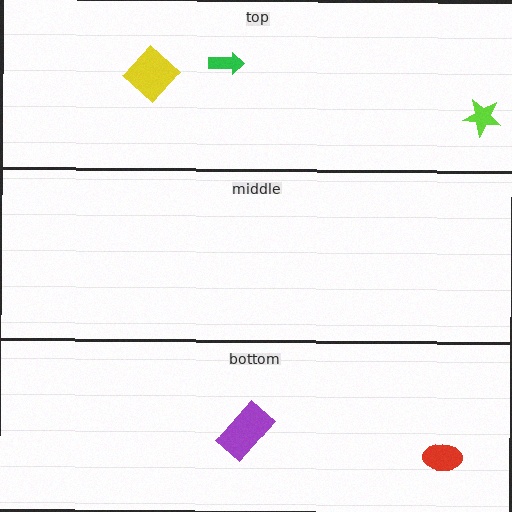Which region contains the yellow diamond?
The top region.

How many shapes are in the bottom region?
2.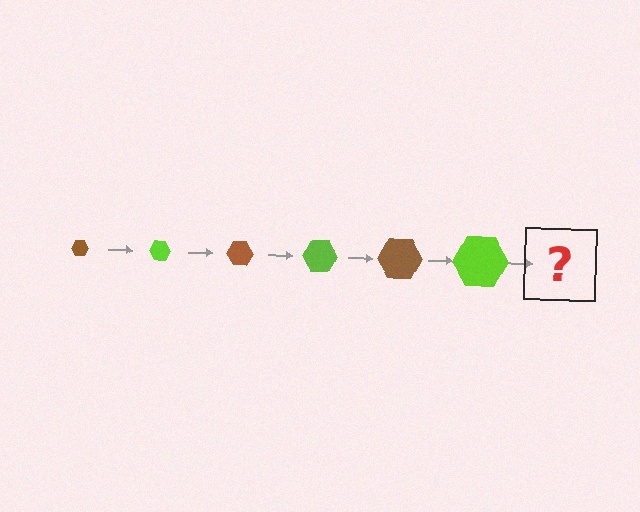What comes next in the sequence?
The next element should be a brown hexagon, larger than the previous one.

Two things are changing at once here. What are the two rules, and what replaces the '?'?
The two rules are that the hexagon grows larger each step and the color cycles through brown and lime. The '?' should be a brown hexagon, larger than the previous one.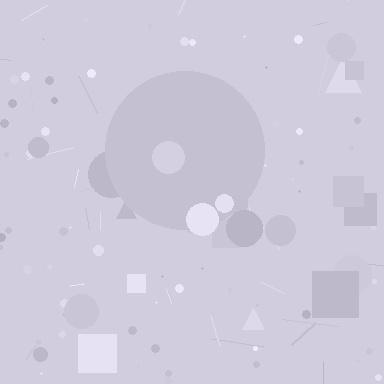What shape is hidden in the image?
A circle is hidden in the image.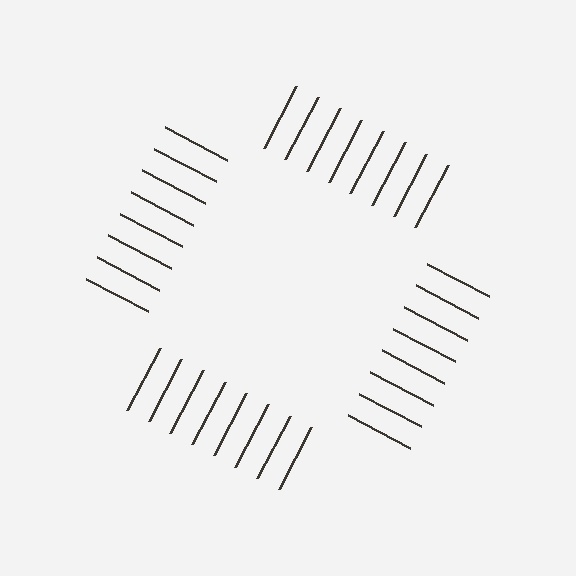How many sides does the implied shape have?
4 sides — the line-ends trace a square.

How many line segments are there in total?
32 — 8 along each of the 4 edges.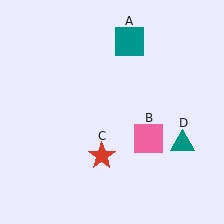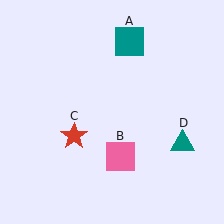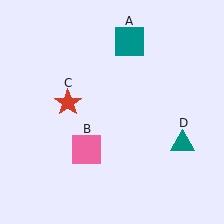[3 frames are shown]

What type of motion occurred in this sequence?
The pink square (object B), red star (object C) rotated clockwise around the center of the scene.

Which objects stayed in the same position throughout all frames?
Teal square (object A) and teal triangle (object D) remained stationary.